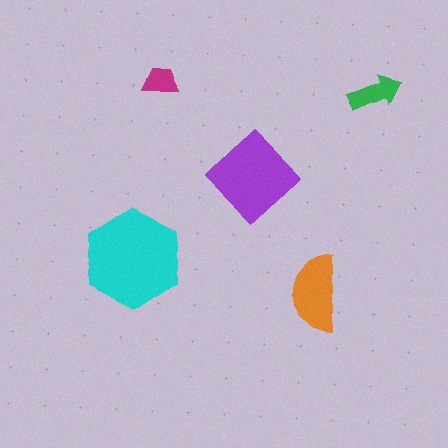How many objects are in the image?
There are 5 objects in the image.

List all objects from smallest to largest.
The magenta trapezoid, the green arrow, the orange semicircle, the purple diamond, the cyan hexagon.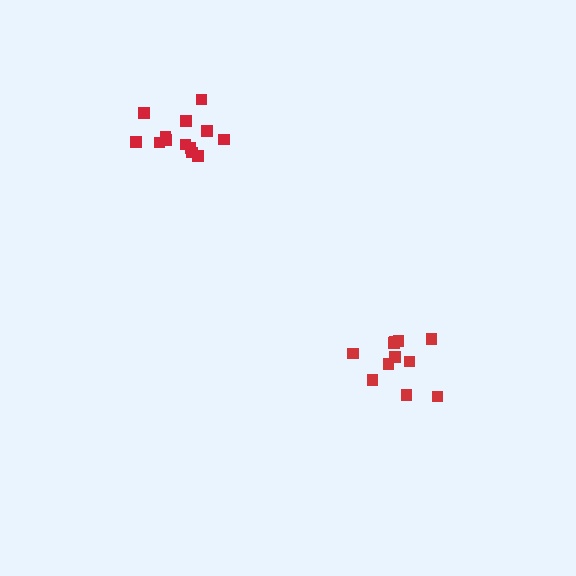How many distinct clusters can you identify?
There are 2 distinct clusters.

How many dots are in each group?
Group 1: 11 dots, Group 2: 13 dots (24 total).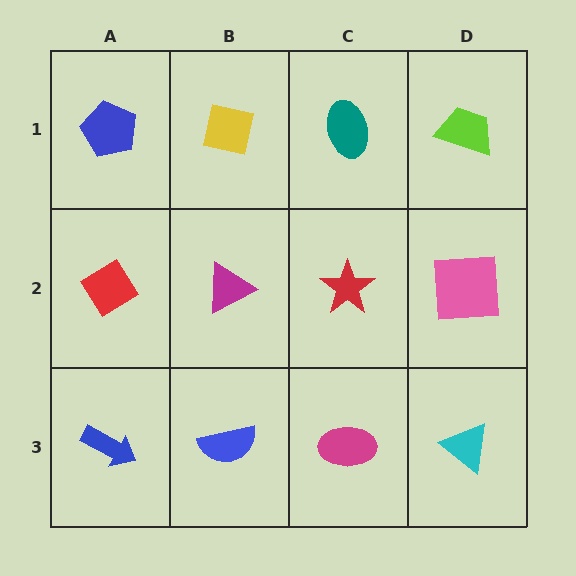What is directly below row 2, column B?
A blue semicircle.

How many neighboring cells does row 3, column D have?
2.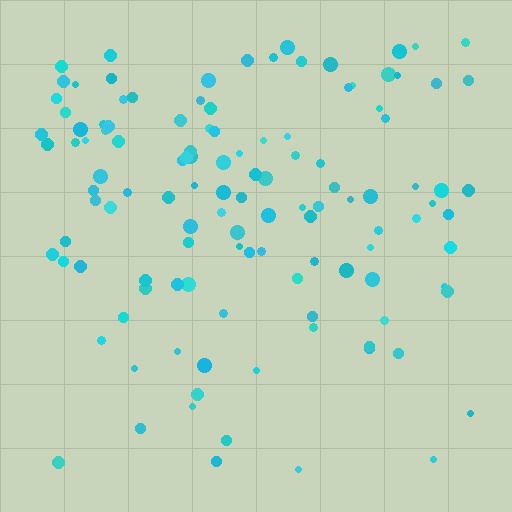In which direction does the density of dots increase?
From bottom to top, with the top side densest.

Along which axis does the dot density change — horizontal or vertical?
Vertical.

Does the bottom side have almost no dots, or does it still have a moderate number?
Still a moderate number, just noticeably fewer than the top.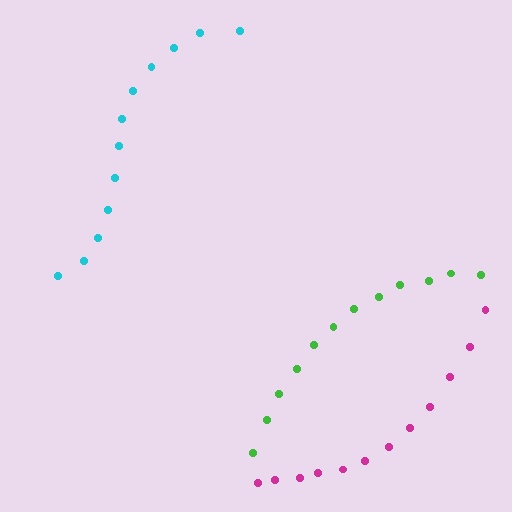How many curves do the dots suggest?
There are 3 distinct paths.